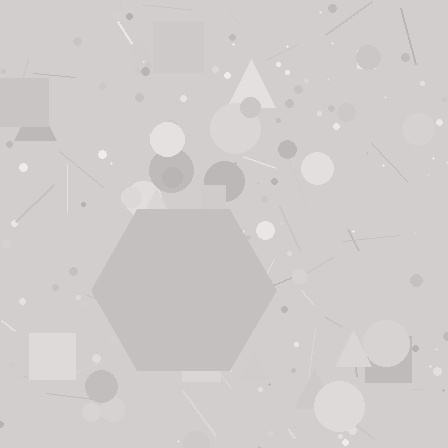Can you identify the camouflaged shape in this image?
The camouflaged shape is a hexagon.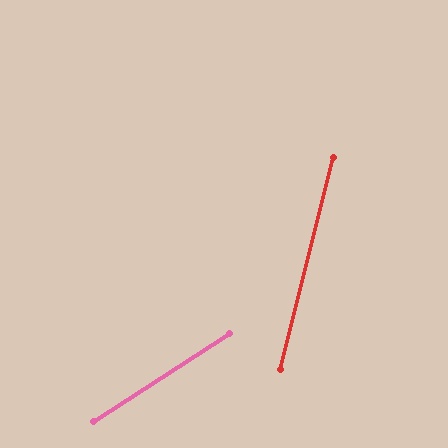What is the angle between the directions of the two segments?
Approximately 43 degrees.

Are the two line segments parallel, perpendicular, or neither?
Neither parallel nor perpendicular — they differ by about 43°.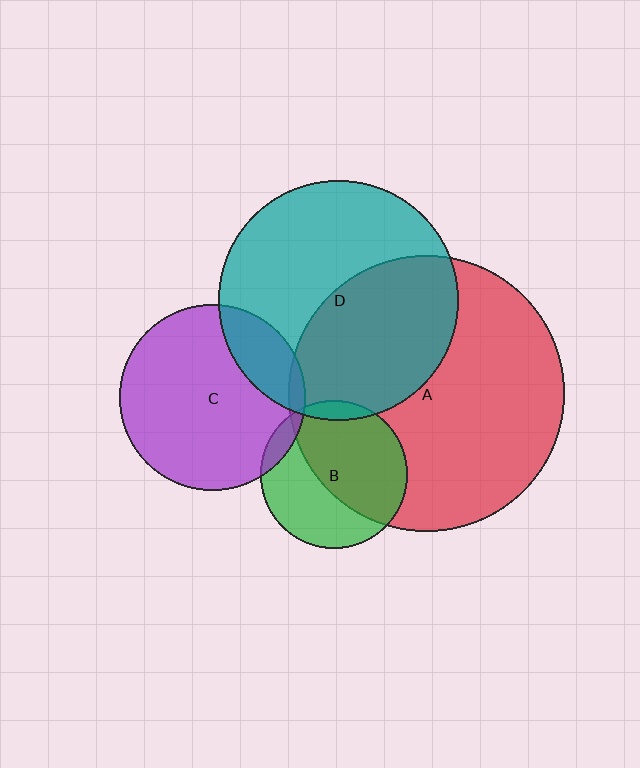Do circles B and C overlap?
Yes.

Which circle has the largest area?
Circle A (red).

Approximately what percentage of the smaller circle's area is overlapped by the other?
Approximately 10%.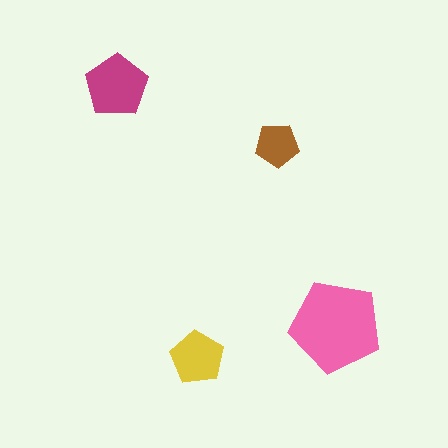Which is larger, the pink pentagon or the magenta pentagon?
The pink one.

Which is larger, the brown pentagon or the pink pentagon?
The pink one.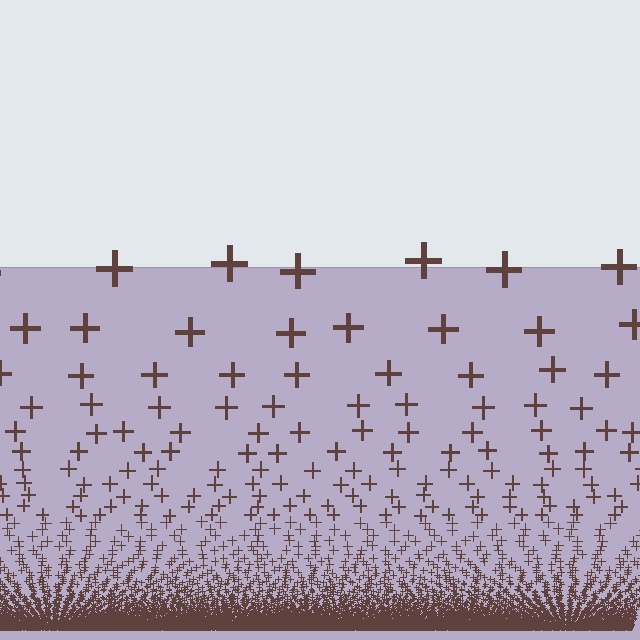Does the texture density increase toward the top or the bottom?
Density increases toward the bottom.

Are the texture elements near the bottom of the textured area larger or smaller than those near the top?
Smaller. The gradient is inverted — elements near the bottom are smaller and denser.